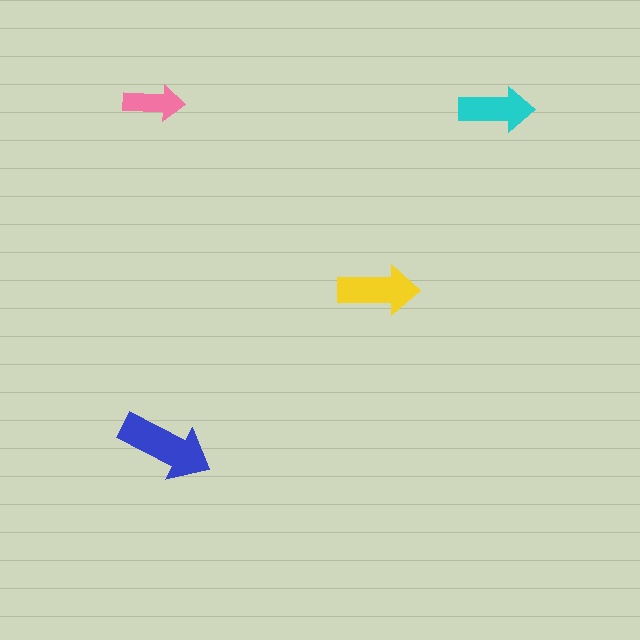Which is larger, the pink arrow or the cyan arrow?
The cyan one.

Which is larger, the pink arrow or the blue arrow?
The blue one.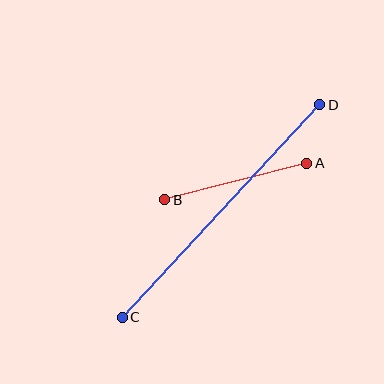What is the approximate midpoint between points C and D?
The midpoint is at approximately (221, 211) pixels.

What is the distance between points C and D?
The distance is approximately 290 pixels.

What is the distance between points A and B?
The distance is approximately 147 pixels.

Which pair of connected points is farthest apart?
Points C and D are farthest apart.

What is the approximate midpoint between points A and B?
The midpoint is at approximately (236, 182) pixels.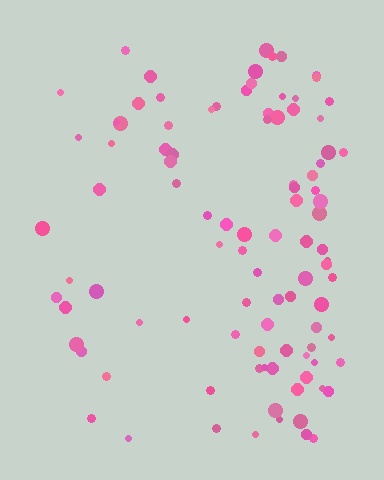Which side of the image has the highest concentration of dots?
The right.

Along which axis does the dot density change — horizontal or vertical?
Horizontal.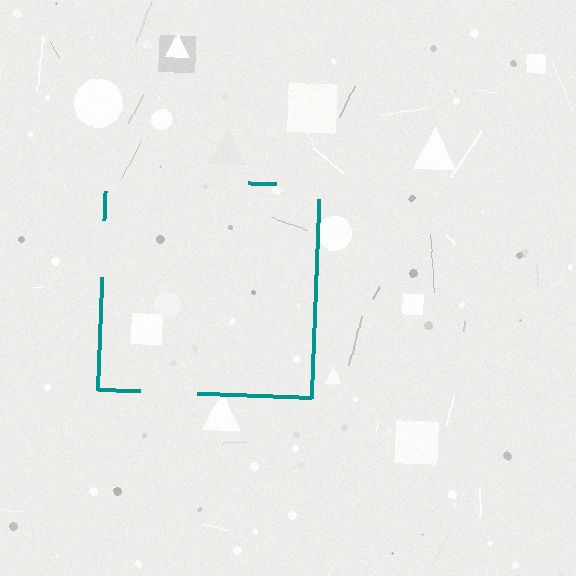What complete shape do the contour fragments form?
The contour fragments form a square.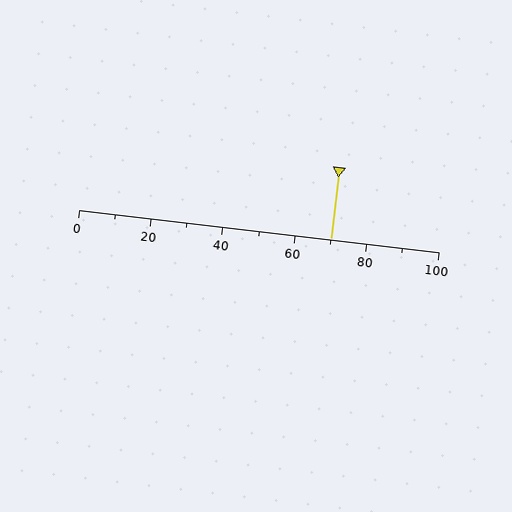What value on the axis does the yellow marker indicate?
The marker indicates approximately 70.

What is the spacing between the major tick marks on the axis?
The major ticks are spaced 20 apart.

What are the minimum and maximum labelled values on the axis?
The axis runs from 0 to 100.